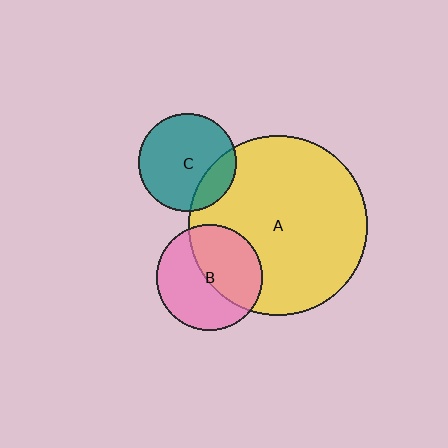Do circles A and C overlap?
Yes.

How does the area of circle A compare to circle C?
Approximately 3.4 times.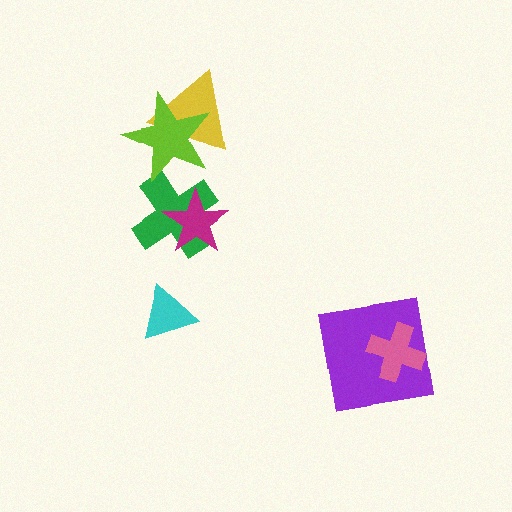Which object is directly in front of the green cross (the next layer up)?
The magenta star is directly in front of the green cross.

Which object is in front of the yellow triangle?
The lime star is in front of the yellow triangle.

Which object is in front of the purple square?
The pink cross is in front of the purple square.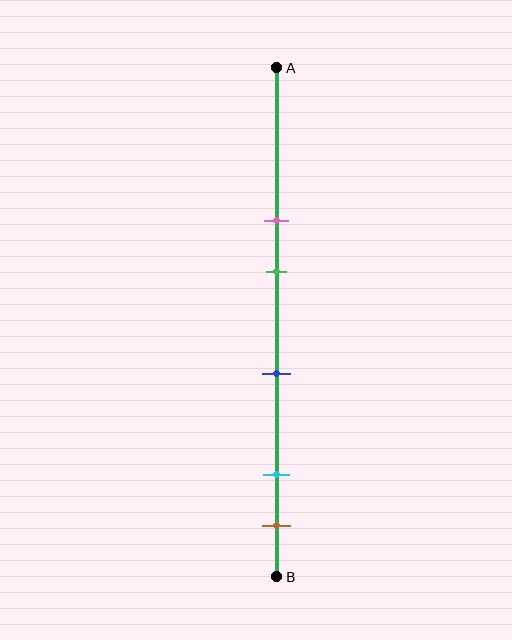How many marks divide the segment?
There are 5 marks dividing the segment.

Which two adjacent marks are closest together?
The cyan and brown marks are the closest adjacent pair.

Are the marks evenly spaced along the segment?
No, the marks are not evenly spaced.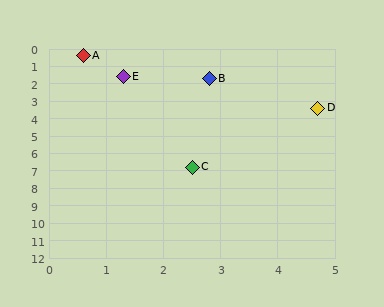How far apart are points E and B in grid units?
Points E and B are about 1.5 grid units apart.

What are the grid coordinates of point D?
Point D is at approximately (4.7, 3.4).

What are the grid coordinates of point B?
Point B is at approximately (2.8, 1.7).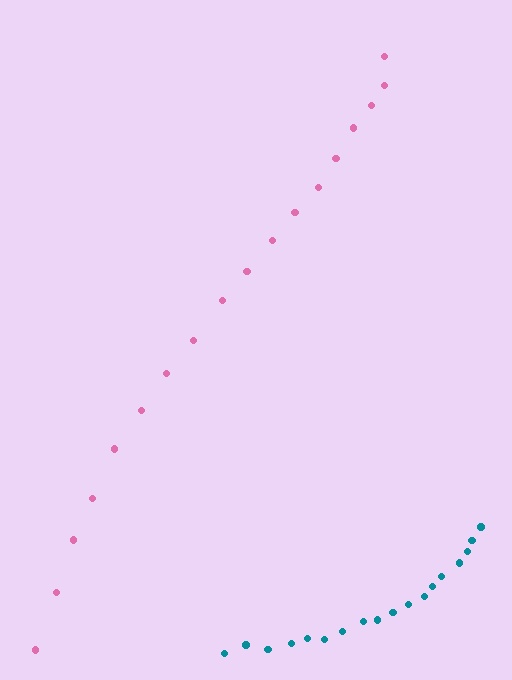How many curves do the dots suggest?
There are 2 distinct paths.